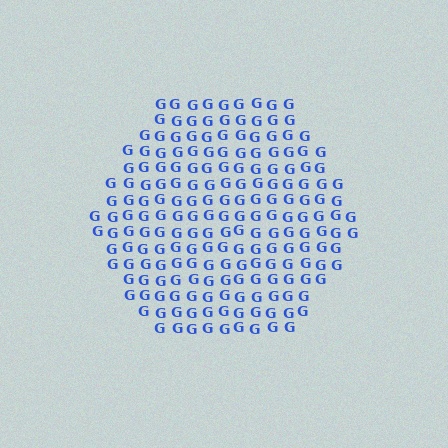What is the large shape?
The large shape is a hexagon.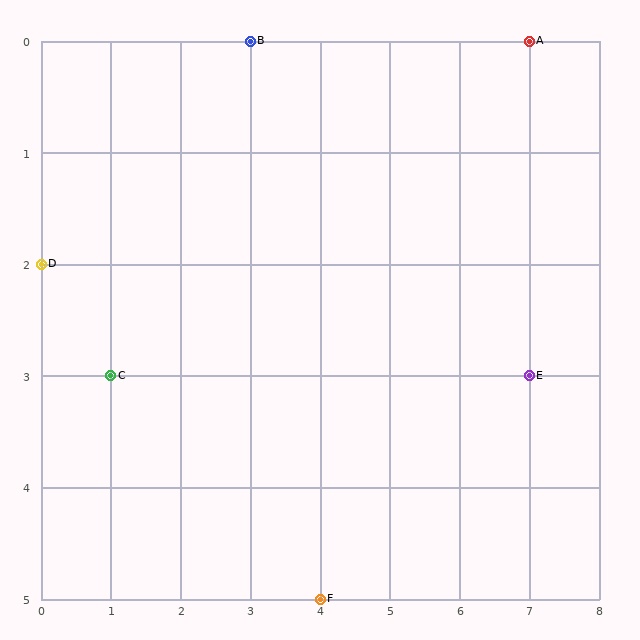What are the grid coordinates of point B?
Point B is at grid coordinates (3, 0).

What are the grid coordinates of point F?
Point F is at grid coordinates (4, 5).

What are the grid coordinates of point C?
Point C is at grid coordinates (1, 3).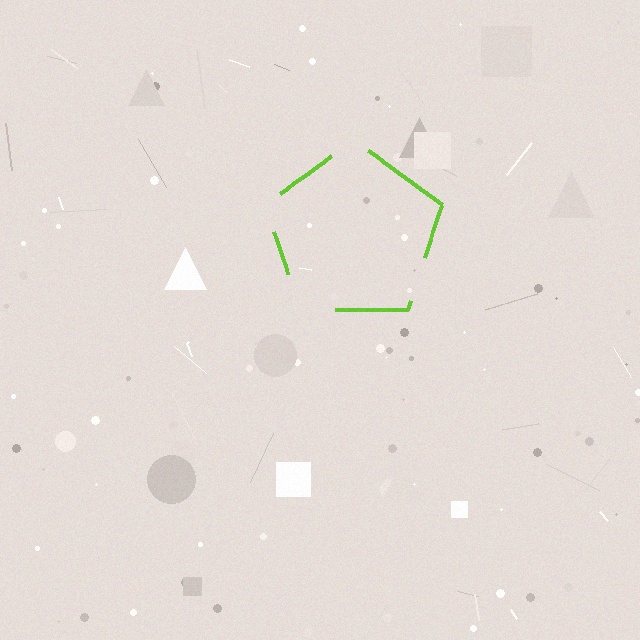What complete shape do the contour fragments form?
The contour fragments form a pentagon.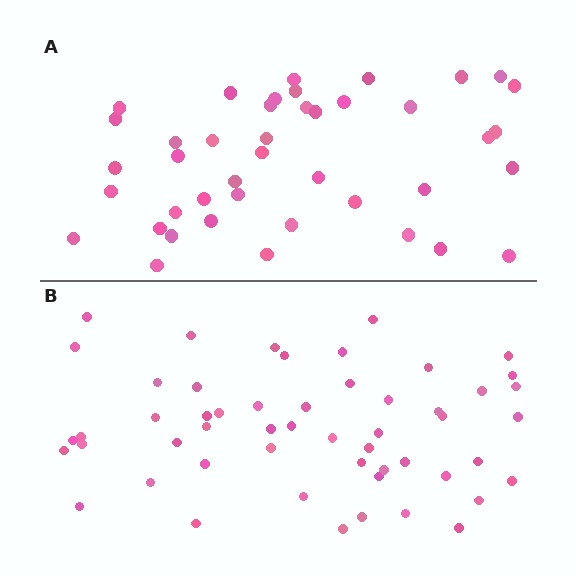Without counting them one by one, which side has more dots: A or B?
Region B (the bottom region) has more dots.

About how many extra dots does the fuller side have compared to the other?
Region B has roughly 12 or so more dots than region A.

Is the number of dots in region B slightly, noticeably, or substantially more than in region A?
Region B has noticeably more, but not dramatically so. The ratio is roughly 1.3 to 1.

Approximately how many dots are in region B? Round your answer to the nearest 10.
About 50 dots. (The exact count is 53, which rounds to 50.)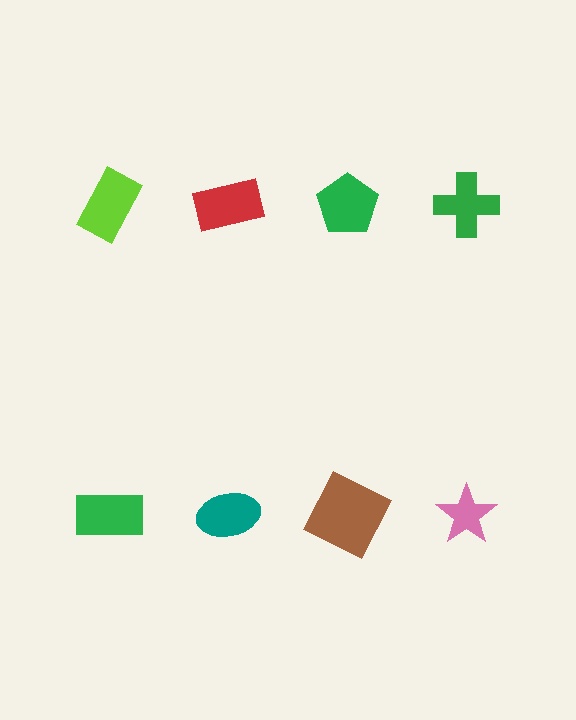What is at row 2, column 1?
A green rectangle.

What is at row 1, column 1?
A lime rectangle.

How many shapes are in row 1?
4 shapes.